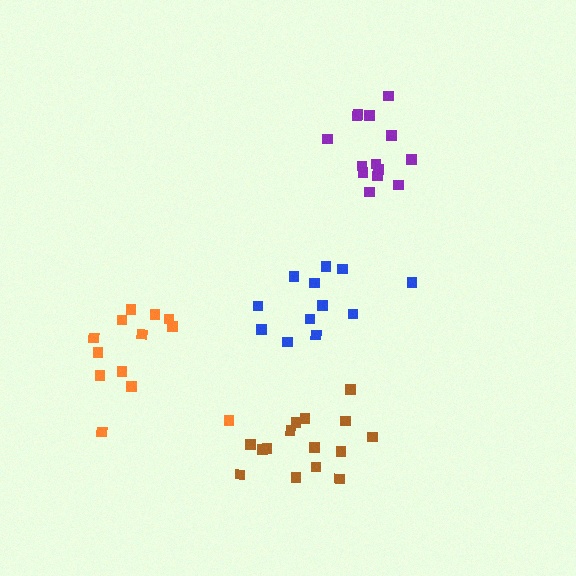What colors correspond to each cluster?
The clusters are colored: orange, purple, brown, blue.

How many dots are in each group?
Group 1: 13 dots, Group 2: 14 dots, Group 3: 15 dots, Group 4: 12 dots (54 total).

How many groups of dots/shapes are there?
There are 4 groups.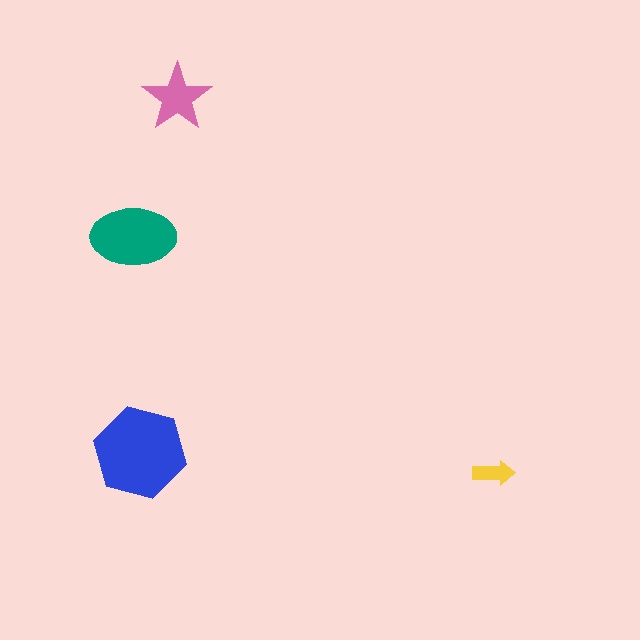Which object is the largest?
The blue hexagon.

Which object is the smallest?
The yellow arrow.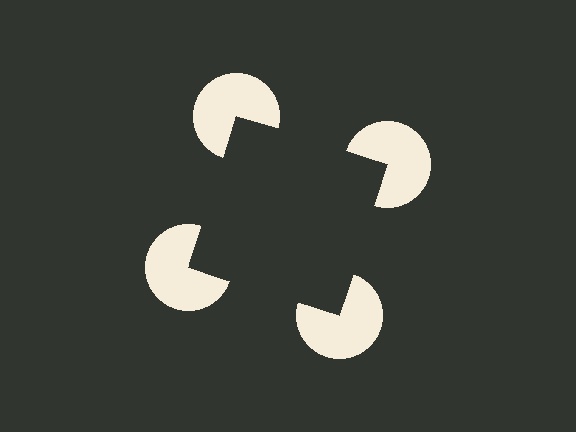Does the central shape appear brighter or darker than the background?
It typically appears slightly darker than the background, even though no actual brightness change is drawn.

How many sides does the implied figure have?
4 sides.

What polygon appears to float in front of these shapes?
An illusory square — its edges are inferred from the aligned wedge cuts in the pac-man discs, not physically drawn.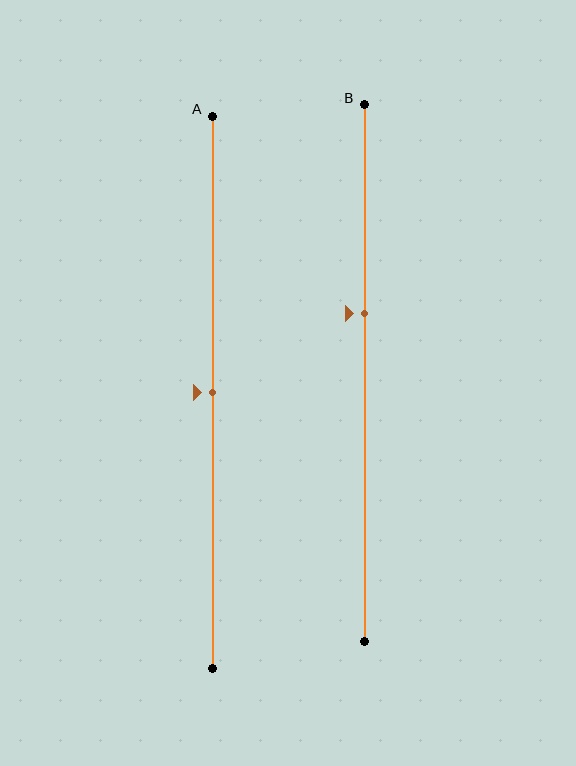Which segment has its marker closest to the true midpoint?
Segment A has its marker closest to the true midpoint.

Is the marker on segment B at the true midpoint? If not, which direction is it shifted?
No, the marker on segment B is shifted upward by about 11% of the segment length.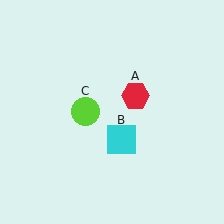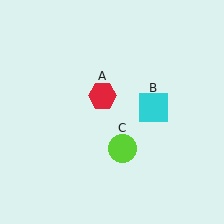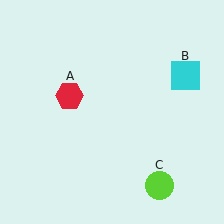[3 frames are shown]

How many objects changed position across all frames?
3 objects changed position: red hexagon (object A), cyan square (object B), lime circle (object C).